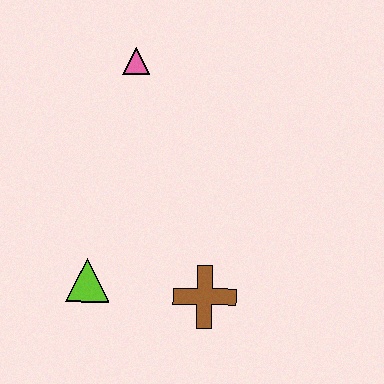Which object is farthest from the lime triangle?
The pink triangle is farthest from the lime triangle.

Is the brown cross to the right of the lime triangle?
Yes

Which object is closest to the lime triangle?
The brown cross is closest to the lime triangle.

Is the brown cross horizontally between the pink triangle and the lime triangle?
No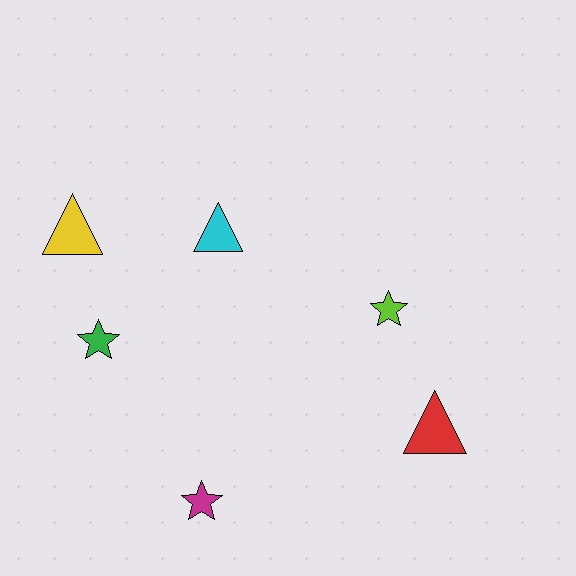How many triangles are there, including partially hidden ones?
There are 3 triangles.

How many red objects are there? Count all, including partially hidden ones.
There is 1 red object.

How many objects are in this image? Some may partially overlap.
There are 6 objects.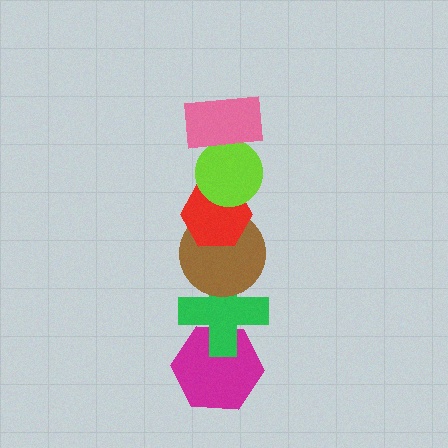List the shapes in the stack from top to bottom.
From top to bottom: the pink rectangle, the lime circle, the red hexagon, the brown circle, the green cross, the magenta hexagon.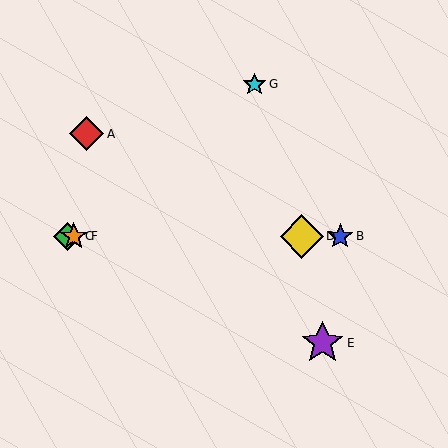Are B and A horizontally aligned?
No, B is at y≈236 and A is at y≈134.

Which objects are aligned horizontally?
Objects B, C, D, F are aligned horizontally.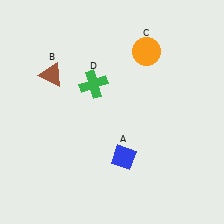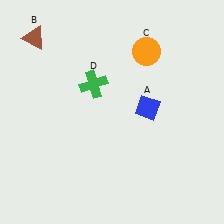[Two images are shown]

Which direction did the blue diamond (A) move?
The blue diamond (A) moved up.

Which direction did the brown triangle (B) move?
The brown triangle (B) moved up.